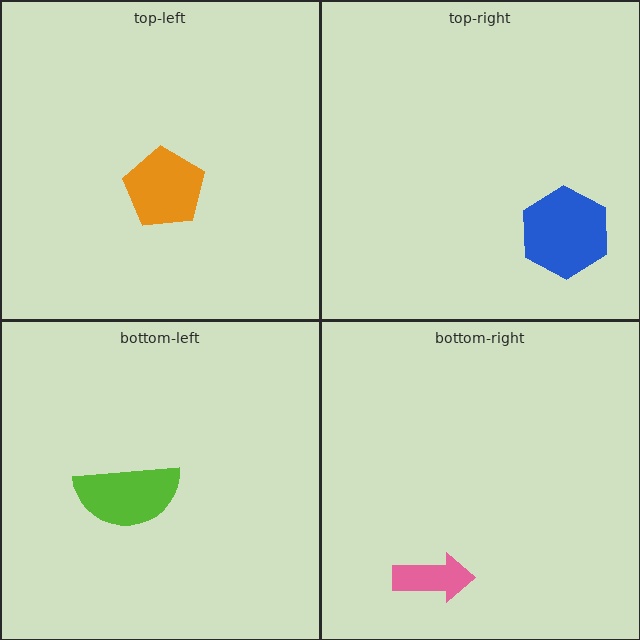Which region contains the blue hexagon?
The top-right region.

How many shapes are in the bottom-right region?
1.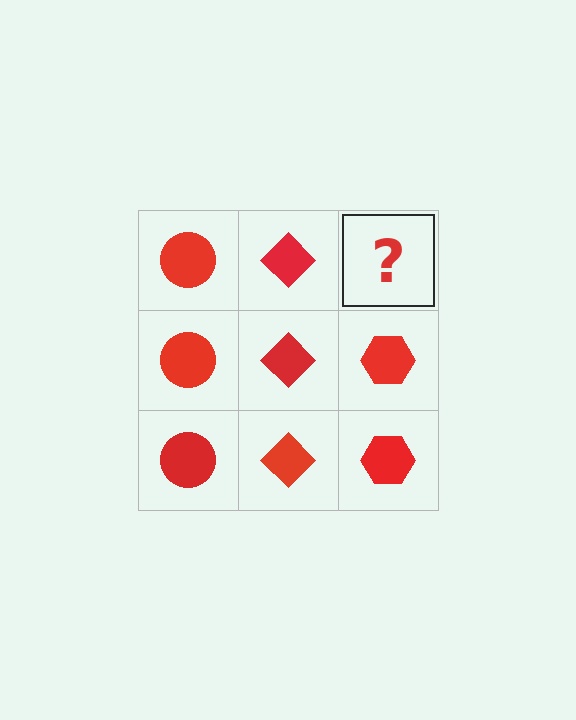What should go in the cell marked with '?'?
The missing cell should contain a red hexagon.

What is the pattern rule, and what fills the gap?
The rule is that each column has a consistent shape. The gap should be filled with a red hexagon.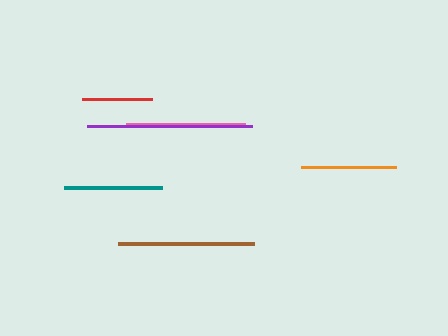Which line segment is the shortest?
The red line is the shortest at approximately 70 pixels.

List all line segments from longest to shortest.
From longest to shortest: purple, brown, pink, teal, orange, red.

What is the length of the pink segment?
The pink segment is approximately 118 pixels long.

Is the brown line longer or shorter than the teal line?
The brown line is longer than the teal line.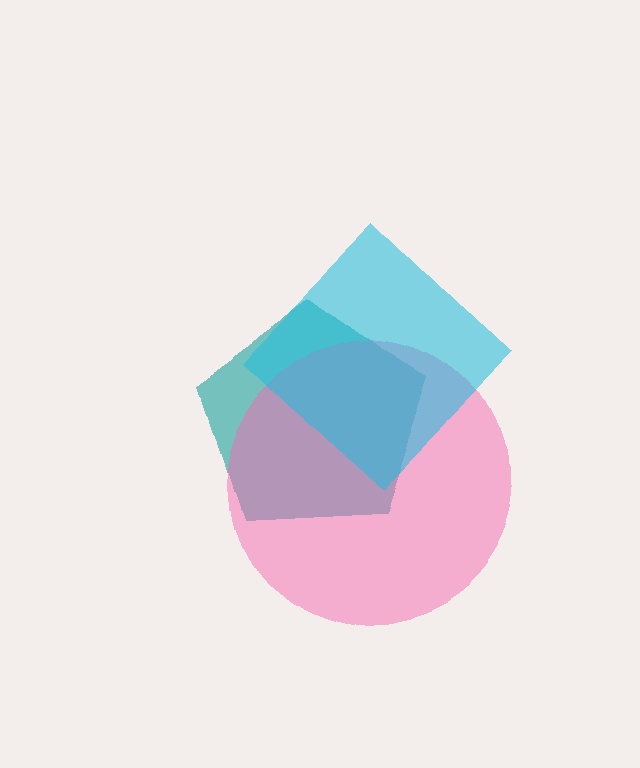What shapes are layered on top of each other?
The layered shapes are: a teal pentagon, a pink circle, a cyan diamond.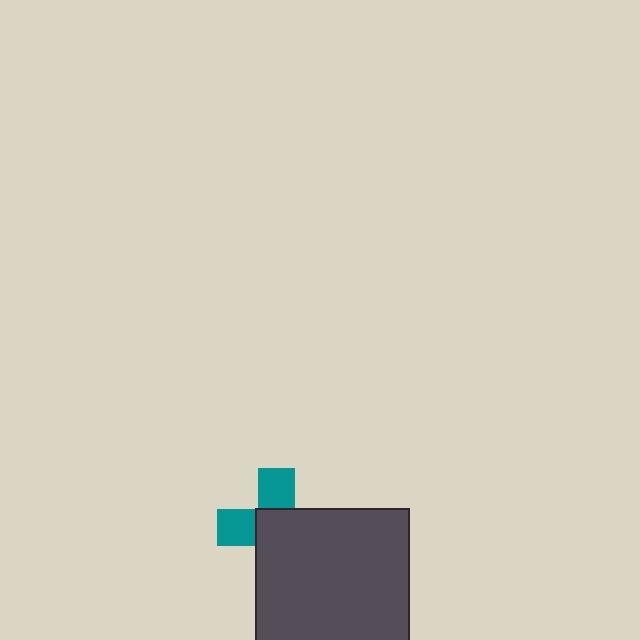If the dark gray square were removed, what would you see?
You would see the complete teal cross.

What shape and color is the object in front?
The object in front is a dark gray square.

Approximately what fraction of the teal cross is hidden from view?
Roughly 61% of the teal cross is hidden behind the dark gray square.